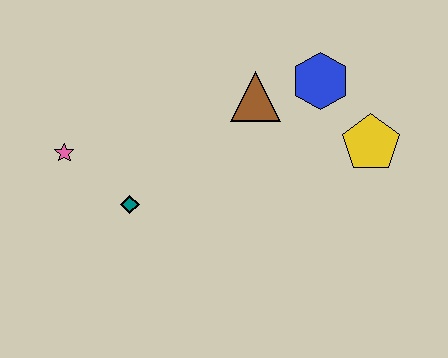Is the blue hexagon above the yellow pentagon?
Yes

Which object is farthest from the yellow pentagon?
The pink star is farthest from the yellow pentagon.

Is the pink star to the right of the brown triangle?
No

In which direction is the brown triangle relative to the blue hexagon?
The brown triangle is to the left of the blue hexagon.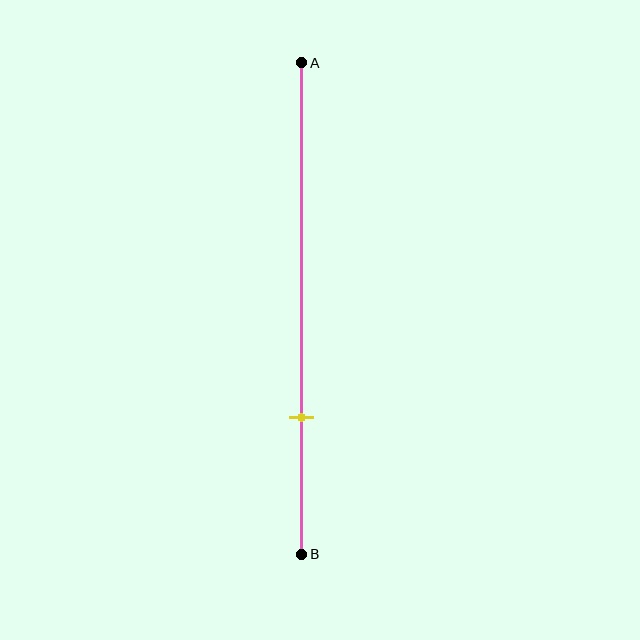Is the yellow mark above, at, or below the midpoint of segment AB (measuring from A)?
The yellow mark is below the midpoint of segment AB.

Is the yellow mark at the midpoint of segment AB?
No, the mark is at about 70% from A, not at the 50% midpoint.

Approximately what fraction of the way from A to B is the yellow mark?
The yellow mark is approximately 70% of the way from A to B.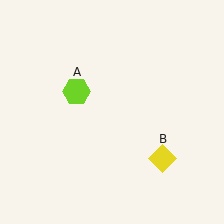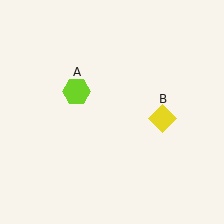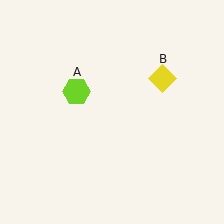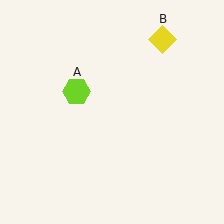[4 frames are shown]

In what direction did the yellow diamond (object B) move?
The yellow diamond (object B) moved up.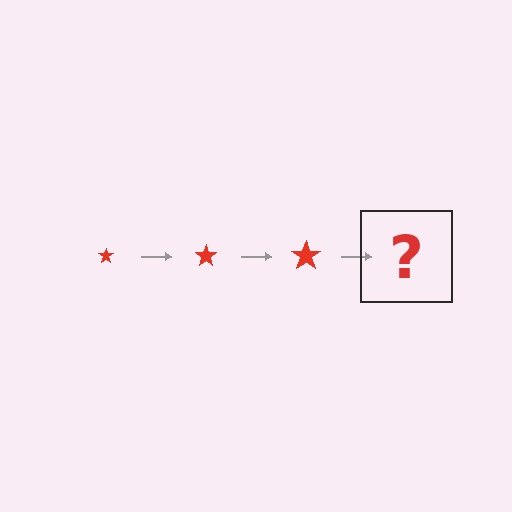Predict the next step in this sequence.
The next step is a red star, larger than the previous one.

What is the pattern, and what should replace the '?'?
The pattern is that the star gets progressively larger each step. The '?' should be a red star, larger than the previous one.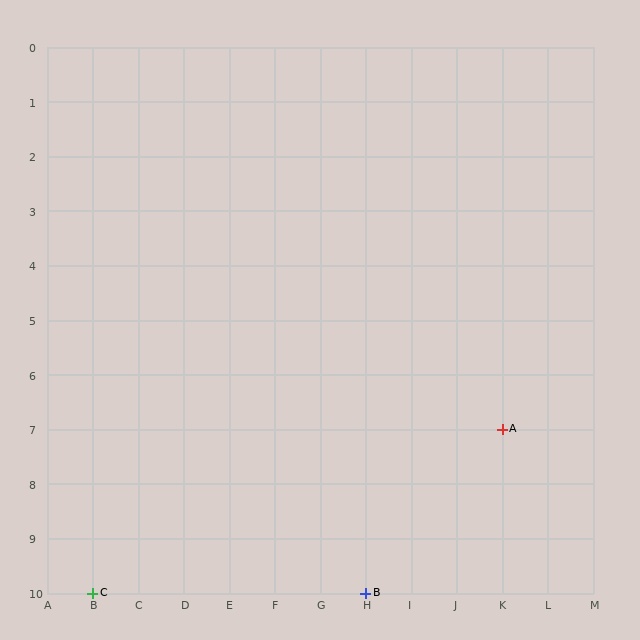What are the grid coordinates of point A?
Point A is at grid coordinates (K, 7).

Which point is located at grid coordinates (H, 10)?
Point B is at (H, 10).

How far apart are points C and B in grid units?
Points C and B are 6 columns apart.